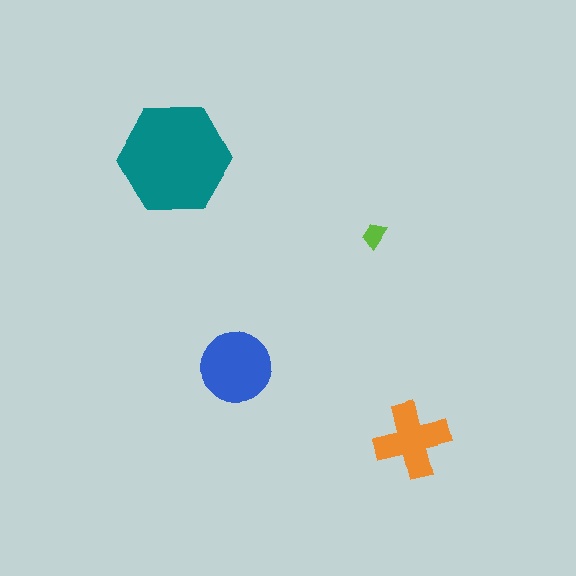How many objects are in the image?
There are 4 objects in the image.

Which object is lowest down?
The orange cross is bottommost.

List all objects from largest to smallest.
The teal hexagon, the blue circle, the orange cross, the lime trapezoid.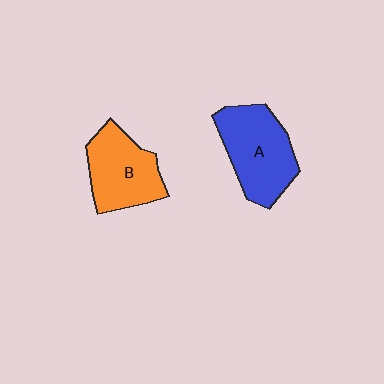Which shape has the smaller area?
Shape B (orange).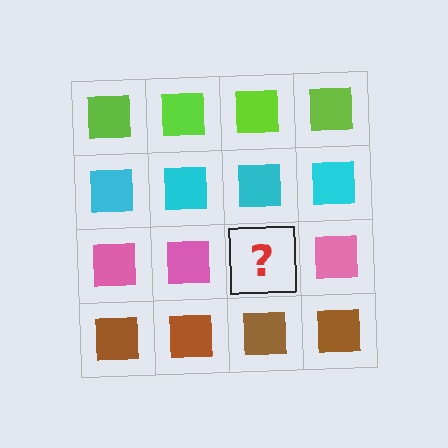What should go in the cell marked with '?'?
The missing cell should contain a pink square.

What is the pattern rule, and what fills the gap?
The rule is that each row has a consistent color. The gap should be filled with a pink square.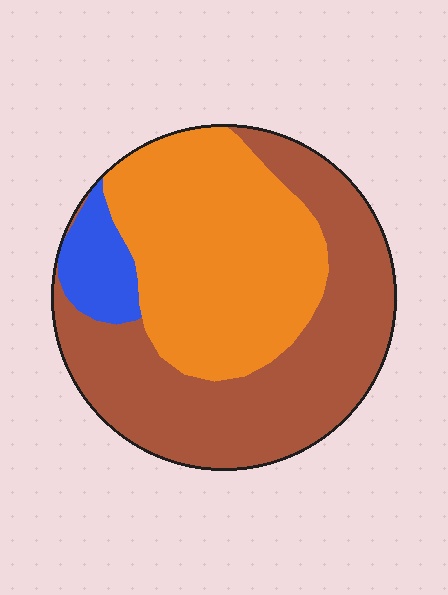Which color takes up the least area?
Blue, at roughly 10%.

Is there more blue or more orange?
Orange.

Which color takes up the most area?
Brown, at roughly 50%.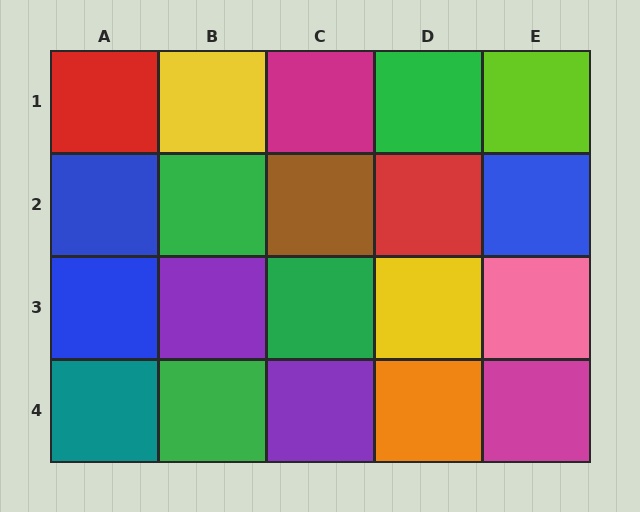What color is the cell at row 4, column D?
Orange.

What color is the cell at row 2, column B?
Green.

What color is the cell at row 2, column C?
Brown.